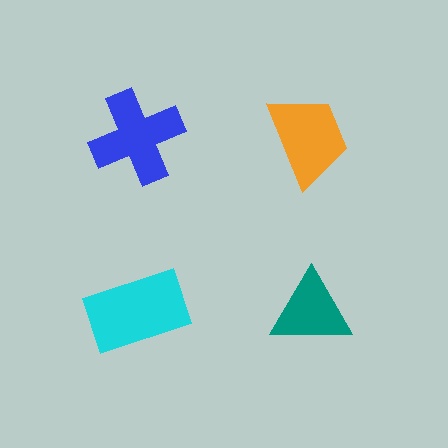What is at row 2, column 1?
A cyan rectangle.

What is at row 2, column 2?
A teal triangle.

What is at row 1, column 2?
An orange trapezoid.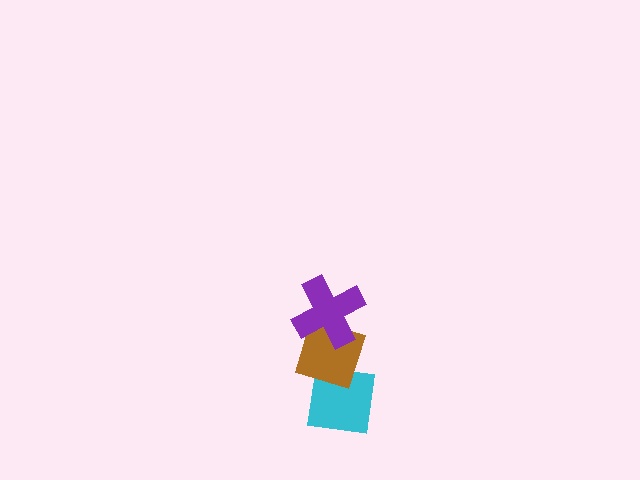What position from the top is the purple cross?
The purple cross is 1st from the top.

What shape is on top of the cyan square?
The brown diamond is on top of the cyan square.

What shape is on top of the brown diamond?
The purple cross is on top of the brown diamond.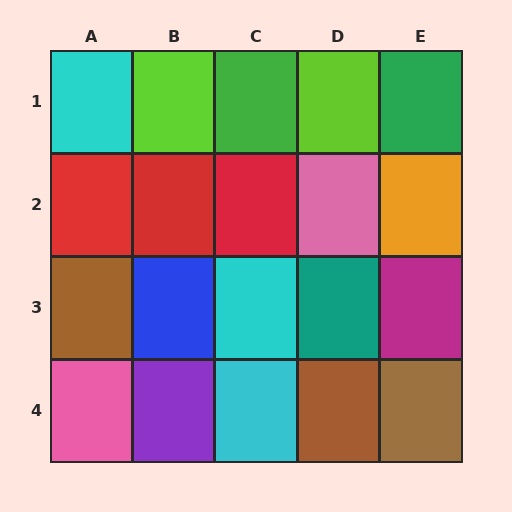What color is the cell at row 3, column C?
Cyan.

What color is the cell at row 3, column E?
Magenta.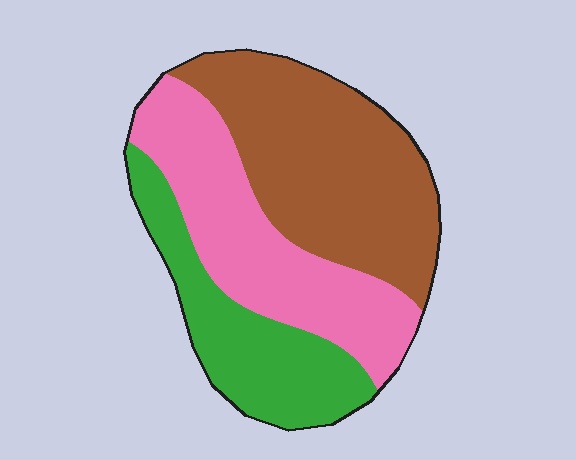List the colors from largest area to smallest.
From largest to smallest: brown, pink, green.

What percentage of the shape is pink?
Pink takes up about one third (1/3) of the shape.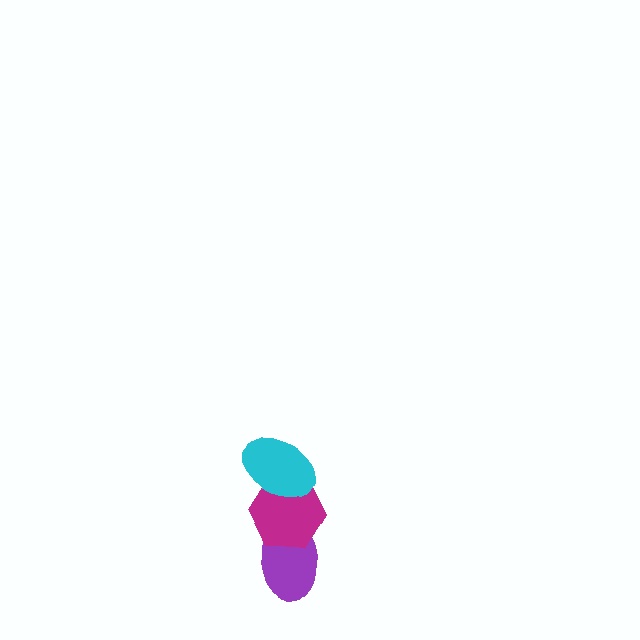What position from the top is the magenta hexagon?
The magenta hexagon is 2nd from the top.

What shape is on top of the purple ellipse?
The magenta hexagon is on top of the purple ellipse.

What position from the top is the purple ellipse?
The purple ellipse is 3rd from the top.